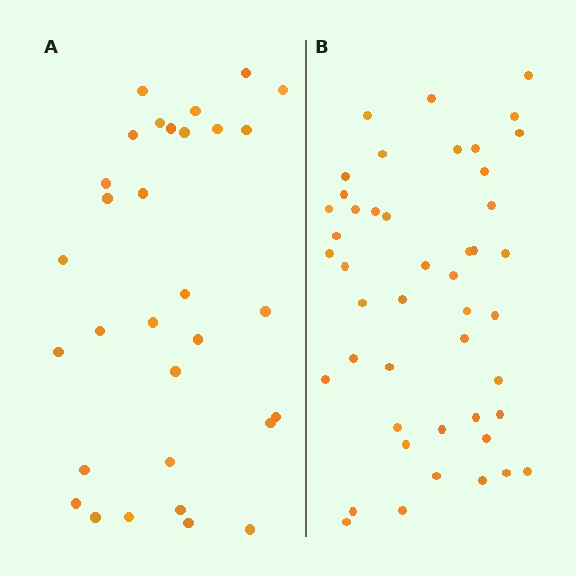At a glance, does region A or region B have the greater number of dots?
Region B (the right region) has more dots.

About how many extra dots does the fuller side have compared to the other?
Region B has approximately 15 more dots than region A.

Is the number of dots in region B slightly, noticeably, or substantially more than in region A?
Region B has substantially more. The ratio is roughly 1.5 to 1.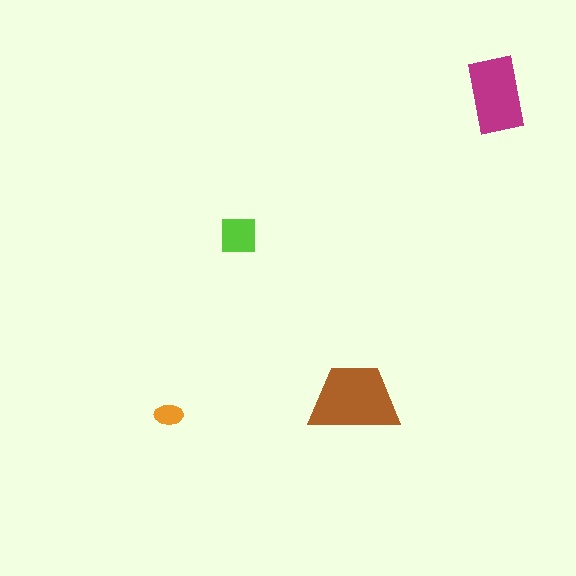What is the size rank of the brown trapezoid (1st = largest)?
1st.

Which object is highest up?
The magenta rectangle is topmost.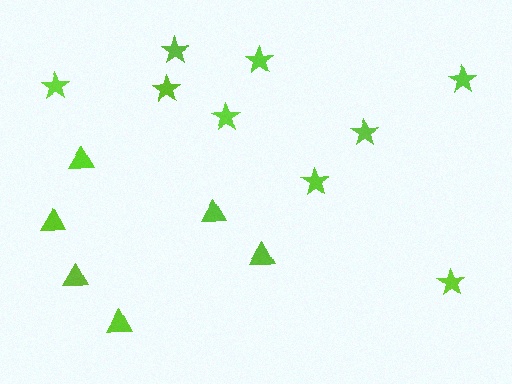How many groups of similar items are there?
There are 2 groups: one group of triangles (6) and one group of stars (9).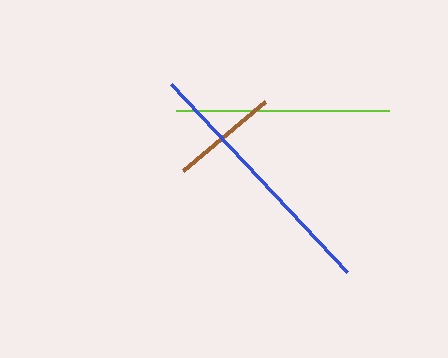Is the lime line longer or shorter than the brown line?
The lime line is longer than the brown line.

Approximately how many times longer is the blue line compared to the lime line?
The blue line is approximately 1.2 times the length of the lime line.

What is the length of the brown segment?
The brown segment is approximately 108 pixels long.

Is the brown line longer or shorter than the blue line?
The blue line is longer than the brown line.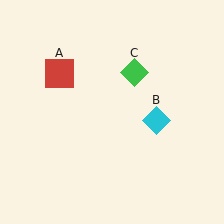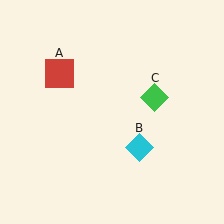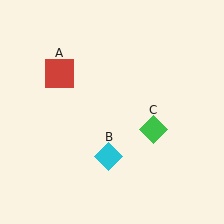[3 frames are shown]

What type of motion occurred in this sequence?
The cyan diamond (object B), green diamond (object C) rotated clockwise around the center of the scene.